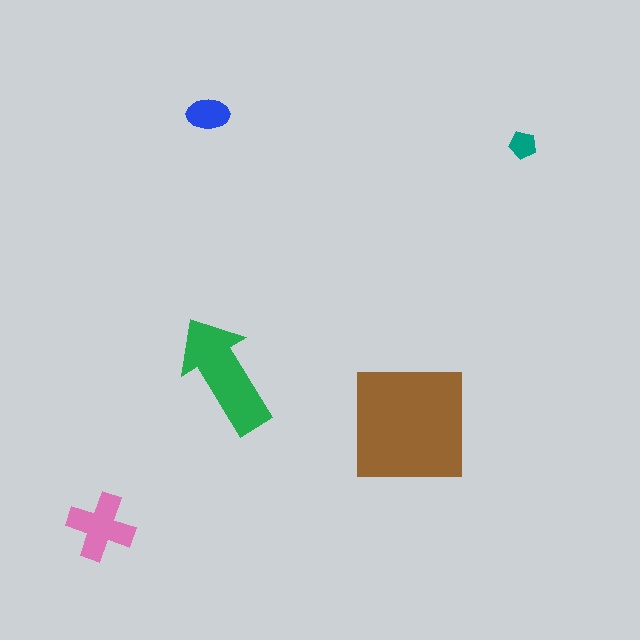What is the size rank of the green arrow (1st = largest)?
2nd.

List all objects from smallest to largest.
The teal pentagon, the blue ellipse, the pink cross, the green arrow, the brown square.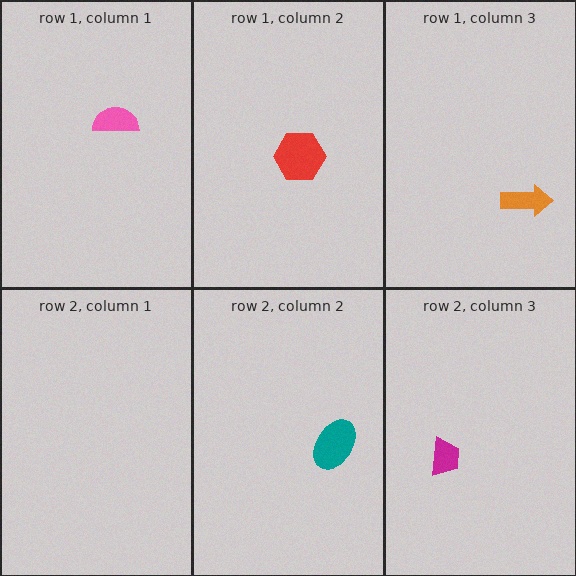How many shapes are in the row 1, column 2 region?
1.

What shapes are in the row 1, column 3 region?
The orange arrow.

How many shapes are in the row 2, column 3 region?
1.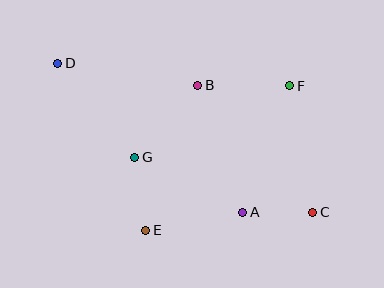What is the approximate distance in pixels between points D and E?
The distance between D and E is approximately 189 pixels.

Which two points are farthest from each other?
Points C and D are farthest from each other.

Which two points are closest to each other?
Points A and C are closest to each other.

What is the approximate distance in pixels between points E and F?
The distance between E and F is approximately 204 pixels.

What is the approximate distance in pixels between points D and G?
The distance between D and G is approximately 121 pixels.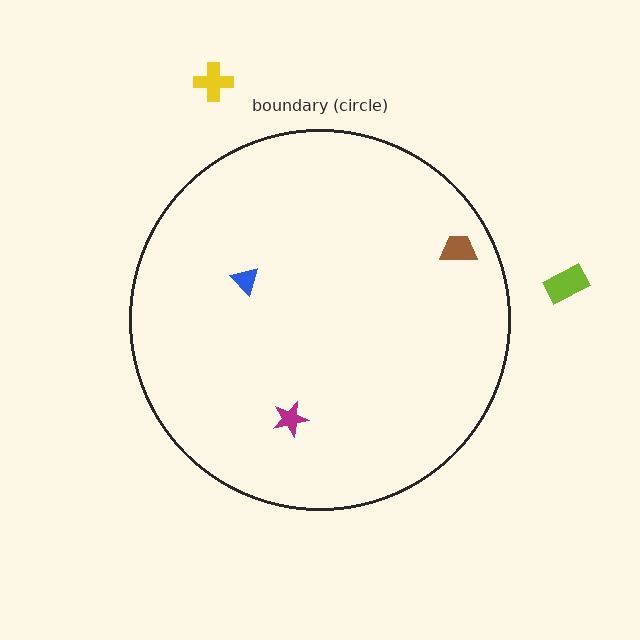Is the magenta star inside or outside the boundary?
Inside.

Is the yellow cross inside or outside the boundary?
Outside.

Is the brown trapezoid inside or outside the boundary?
Inside.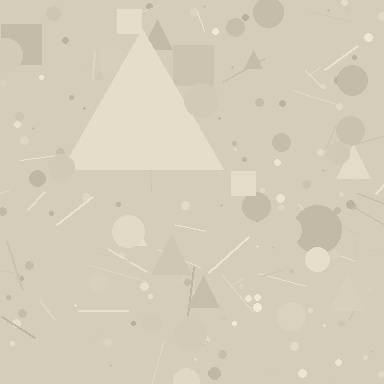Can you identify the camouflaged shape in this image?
The camouflaged shape is a triangle.